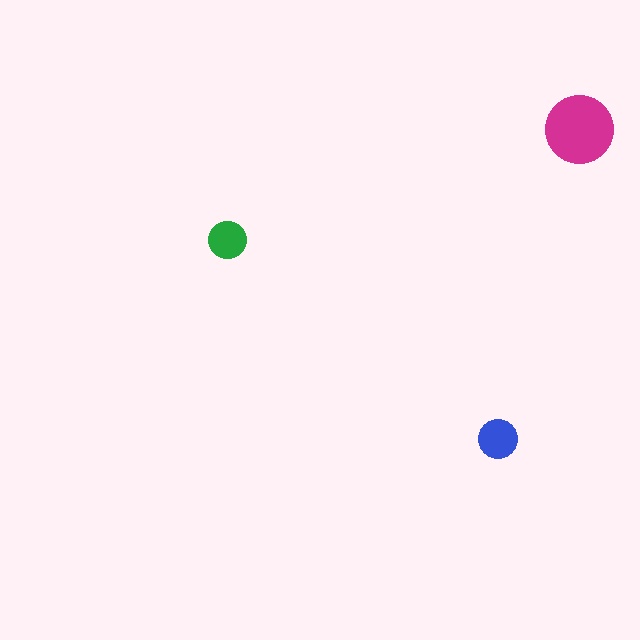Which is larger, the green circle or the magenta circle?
The magenta one.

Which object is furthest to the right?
The magenta circle is rightmost.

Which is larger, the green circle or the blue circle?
The blue one.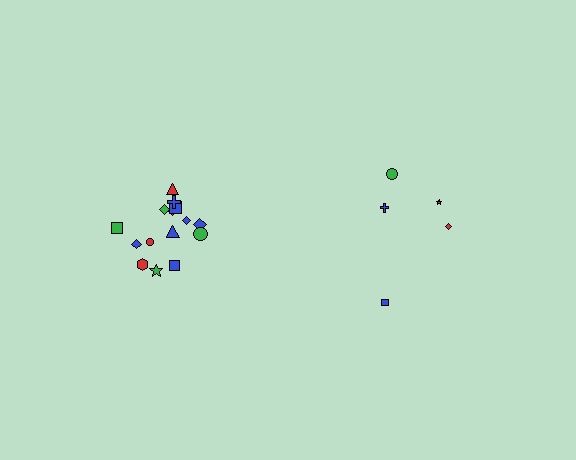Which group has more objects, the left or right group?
The left group.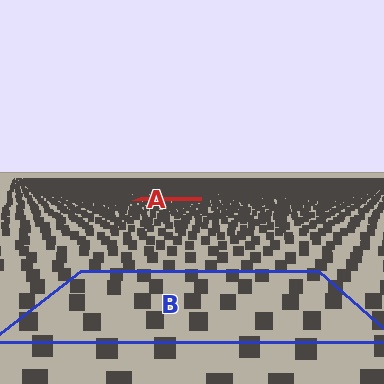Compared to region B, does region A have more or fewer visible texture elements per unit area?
Region A has more texture elements per unit area — they are packed more densely because it is farther away.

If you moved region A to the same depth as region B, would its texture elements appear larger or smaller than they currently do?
They would appear larger. At a closer depth, the same texture elements are projected at a bigger on-screen size.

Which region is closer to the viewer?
Region B is closer. The texture elements there are larger and more spread out.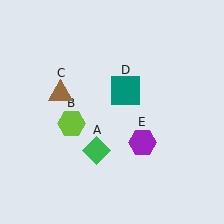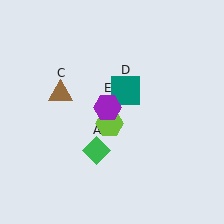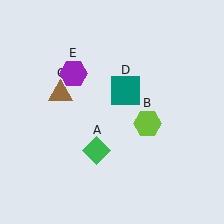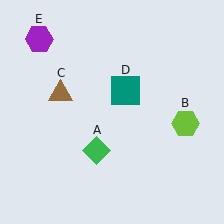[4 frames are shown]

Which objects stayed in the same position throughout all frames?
Green diamond (object A) and brown triangle (object C) and teal square (object D) remained stationary.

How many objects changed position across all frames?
2 objects changed position: lime hexagon (object B), purple hexagon (object E).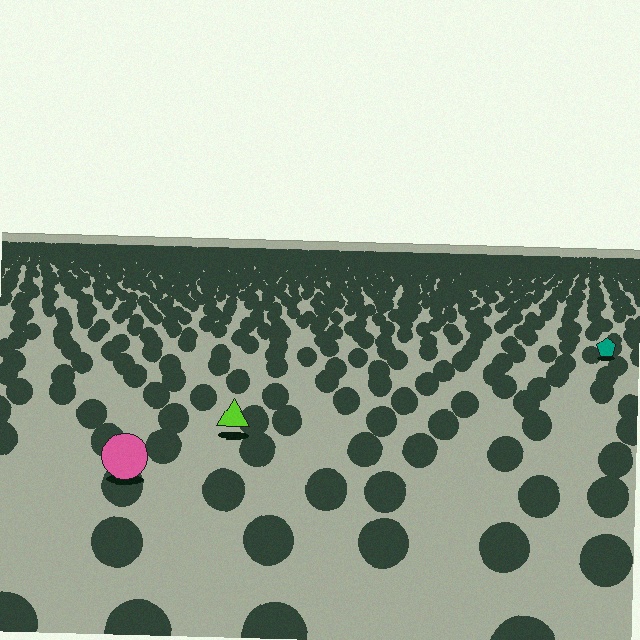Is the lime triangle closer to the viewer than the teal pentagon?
Yes. The lime triangle is closer — you can tell from the texture gradient: the ground texture is coarser near it.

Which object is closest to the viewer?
The pink circle is closest. The texture marks near it are larger and more spread out.